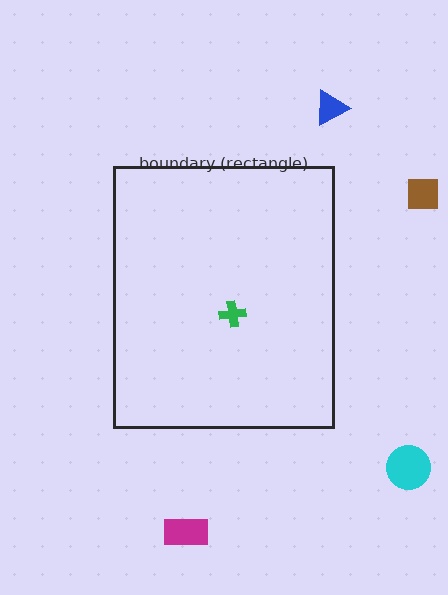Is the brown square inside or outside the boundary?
Outside.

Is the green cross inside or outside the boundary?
Inside.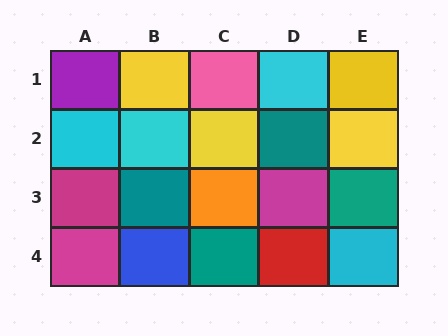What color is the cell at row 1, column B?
Yellow.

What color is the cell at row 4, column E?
Cyan.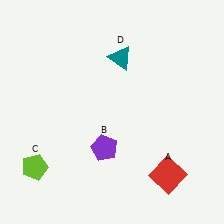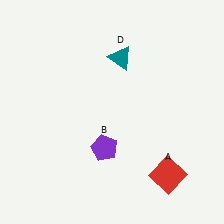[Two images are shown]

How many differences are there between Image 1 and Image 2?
There is 1 difference between the two images.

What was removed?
The lime pentagon (C) was removed in Image 2.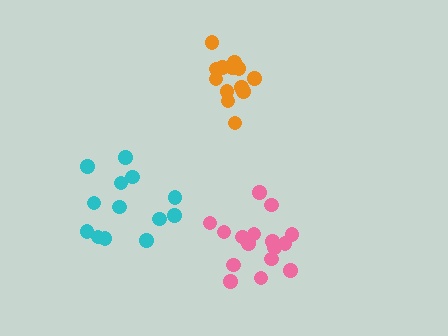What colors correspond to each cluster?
The clusters are colored: orange, cyan, pink.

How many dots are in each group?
Group 1: 13 dots, Group 2: 13 dots, Group 3: 16 dots (42 total).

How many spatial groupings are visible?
There are 3 spatial groupings.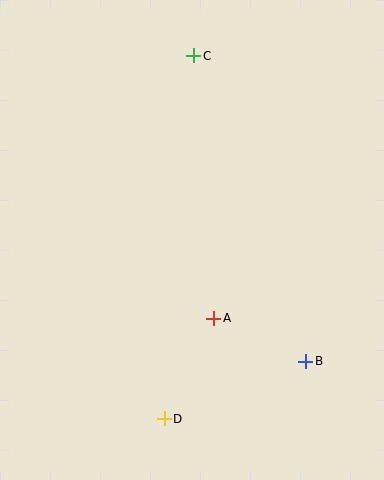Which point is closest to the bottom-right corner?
Point B is closest to the bottom-right corner.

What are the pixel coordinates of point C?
Point C is at (194, 56).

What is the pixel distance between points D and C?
The distance between D and C is 364 pixels.